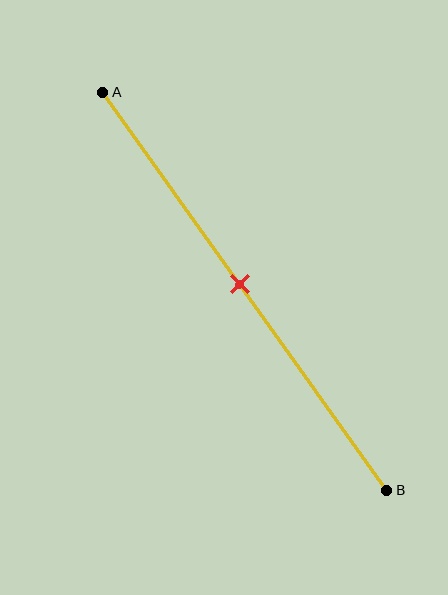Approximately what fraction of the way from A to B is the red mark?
The red mark is approximately 50% of the way from A to B.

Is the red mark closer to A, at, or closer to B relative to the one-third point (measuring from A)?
The red mark is closer to point B than the one-third point of segment AB.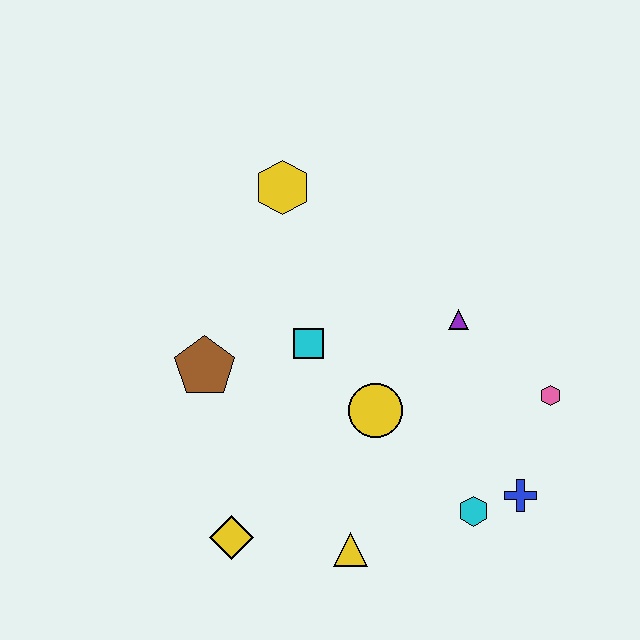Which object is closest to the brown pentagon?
The cyan square is closest to the brown pentagon.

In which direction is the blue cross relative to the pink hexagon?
The blue cross is below the pink hexagon.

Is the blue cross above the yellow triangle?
Yes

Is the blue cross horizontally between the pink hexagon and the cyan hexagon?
Yes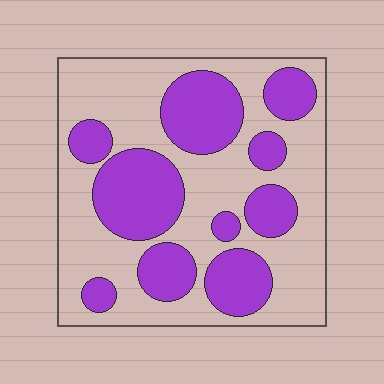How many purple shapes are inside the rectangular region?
10.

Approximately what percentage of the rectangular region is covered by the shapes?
Approximately 40%.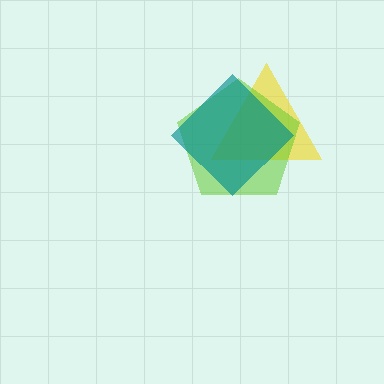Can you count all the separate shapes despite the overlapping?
Yes, there are 3 separate shapes.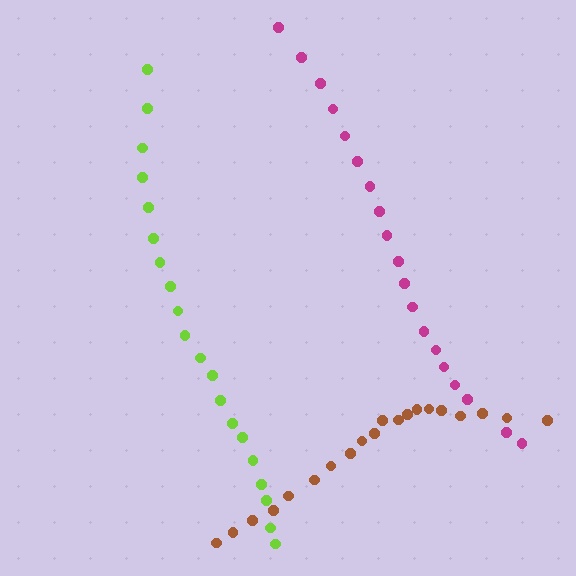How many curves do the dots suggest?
There are 3 distinct paths.